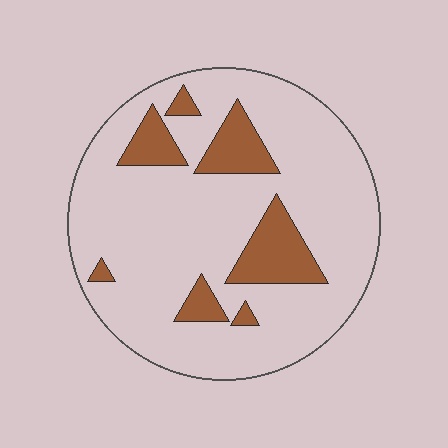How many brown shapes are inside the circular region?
7.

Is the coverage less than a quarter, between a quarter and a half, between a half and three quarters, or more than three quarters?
Less than a quarter.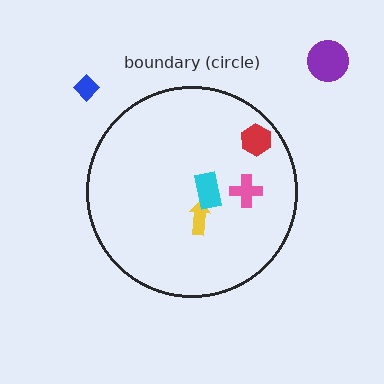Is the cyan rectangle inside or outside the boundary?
Inside.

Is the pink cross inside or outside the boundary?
Inside.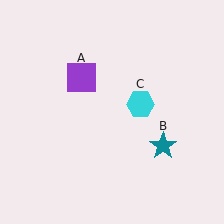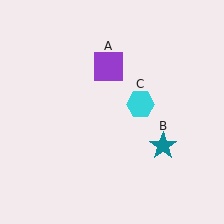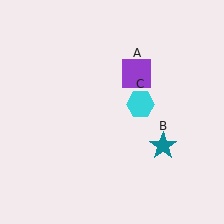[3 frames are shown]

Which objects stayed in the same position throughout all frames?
Teal star (object B) and cyan hexagon (object C) remained stationary.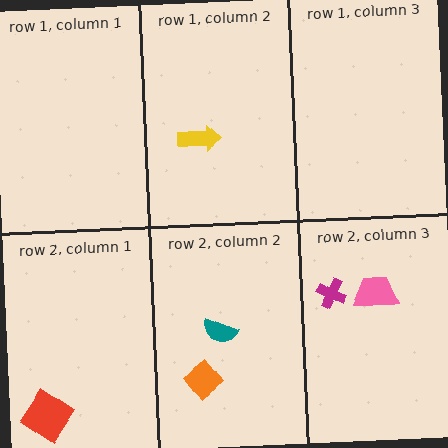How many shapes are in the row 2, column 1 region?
1.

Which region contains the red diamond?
The row 2, column 1 region.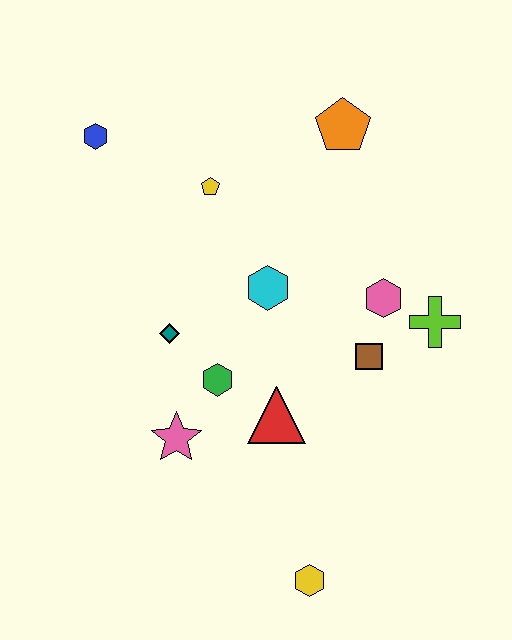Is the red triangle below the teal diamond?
Yes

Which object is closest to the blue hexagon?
The yellow pentagon is closest to the blue hexagon.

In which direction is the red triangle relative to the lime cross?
The red triangle is to the left of the lime cross.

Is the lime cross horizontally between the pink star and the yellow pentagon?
No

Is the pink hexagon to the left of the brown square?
No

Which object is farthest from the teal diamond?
The yellow hexagon is farthest from the teal diamond.